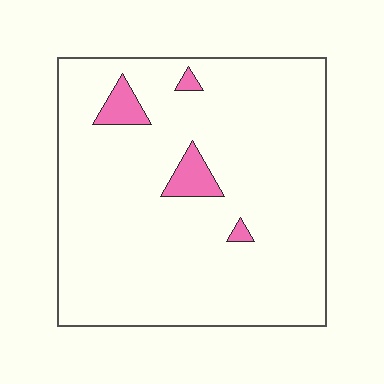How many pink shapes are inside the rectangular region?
4.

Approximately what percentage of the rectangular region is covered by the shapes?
Approximately 5%.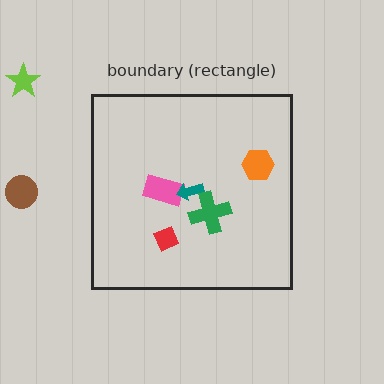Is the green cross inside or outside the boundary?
Inside.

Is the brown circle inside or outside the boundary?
Outside.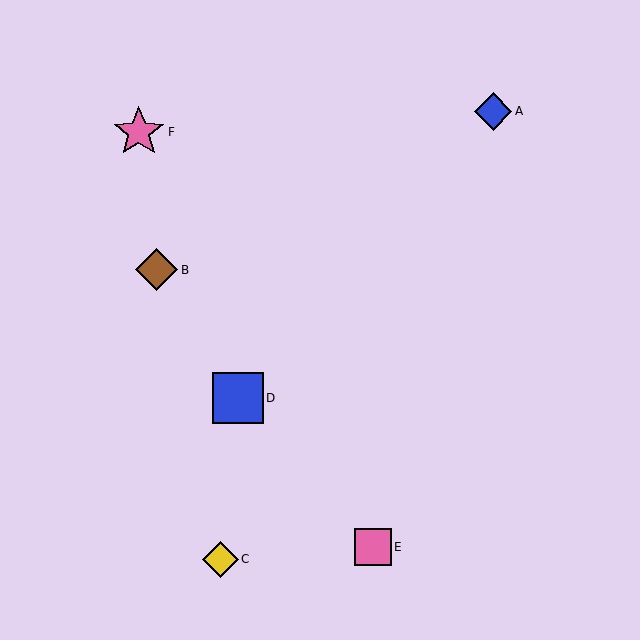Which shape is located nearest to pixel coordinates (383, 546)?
The pink square (labeled E) at (373, 547) is nearest to that location.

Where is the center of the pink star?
The center of the pink star is at (139, 132).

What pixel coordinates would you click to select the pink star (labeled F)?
Click at (139, 132) to select the pink star F.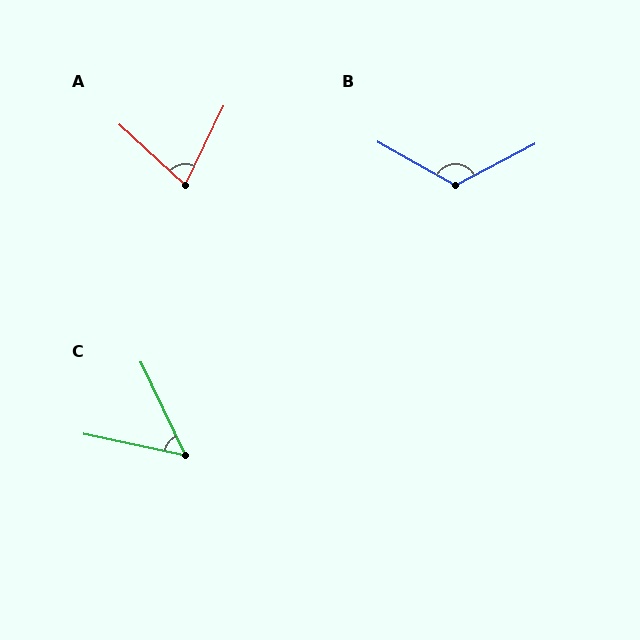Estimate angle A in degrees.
Approximately 73 degrees.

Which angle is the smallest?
C, at approximately 53 degrees.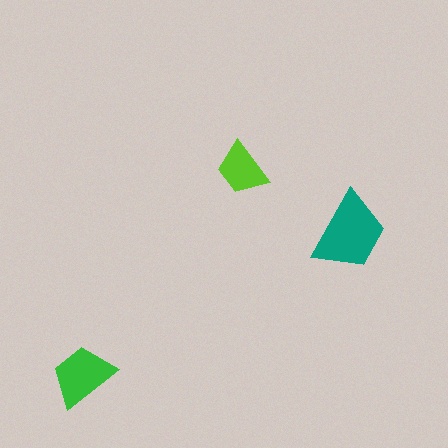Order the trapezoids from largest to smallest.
the teal one, the green one, the lime one.